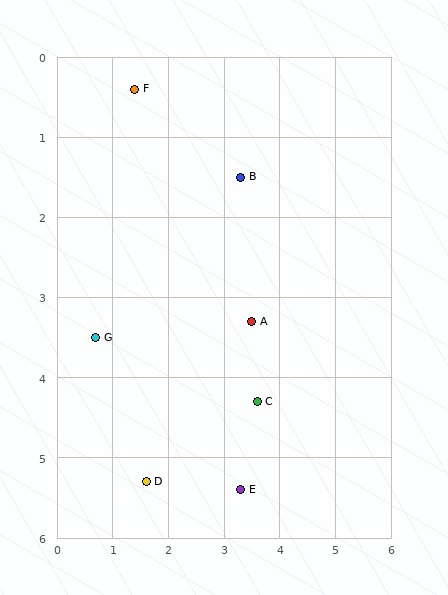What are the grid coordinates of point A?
Point A is at approximately (3.5, 3.3).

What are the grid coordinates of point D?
Point D is at approximately (1.6, 5.3).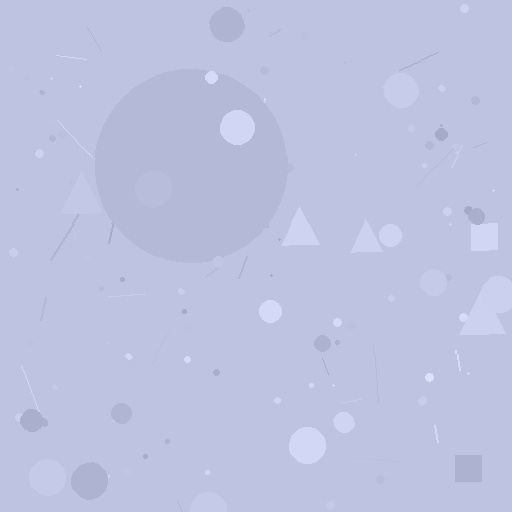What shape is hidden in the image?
A circle is hidden in the image.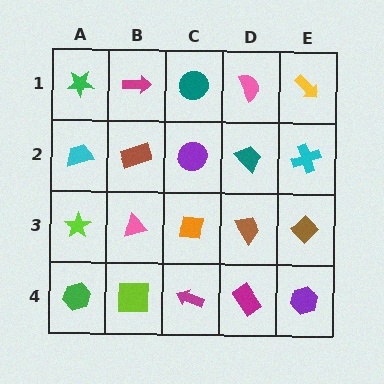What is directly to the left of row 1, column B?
A green star.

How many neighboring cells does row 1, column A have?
2.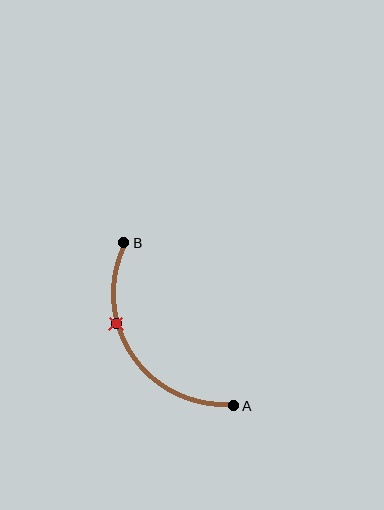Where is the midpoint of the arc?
The arc midpoint is the point on the curve farthest from the straight line joining A and B. It sits below and to the left of that line.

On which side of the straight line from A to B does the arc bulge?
The arc bulges below and to the left of the straight line connecting A and B.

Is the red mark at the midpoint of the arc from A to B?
No. The red mark lies on the arc but is closer to endpoint B. The arc midpoint would be at the point on the curve equidistant along the arc from both A and B.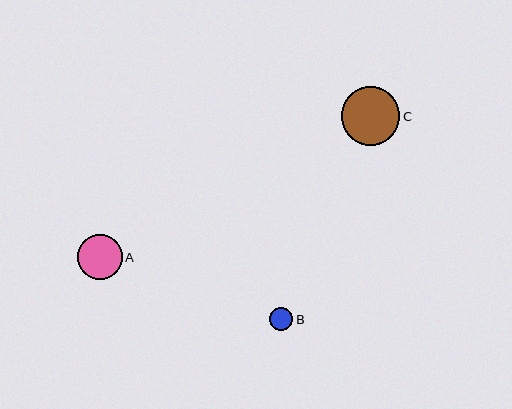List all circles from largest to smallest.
From largest to smallest: C, A, B.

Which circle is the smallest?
Circle B is the smallest with a size of approximately 23 pixels.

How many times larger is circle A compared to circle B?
Circle A is approximately 2.0 times the size of circle B.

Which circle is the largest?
Circle C is the largest with a size of approximately 59 pixels.